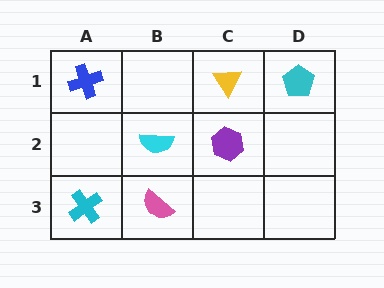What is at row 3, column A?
A cyan cross.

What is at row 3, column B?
A pink semicircle.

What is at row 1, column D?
A cyan pentagon.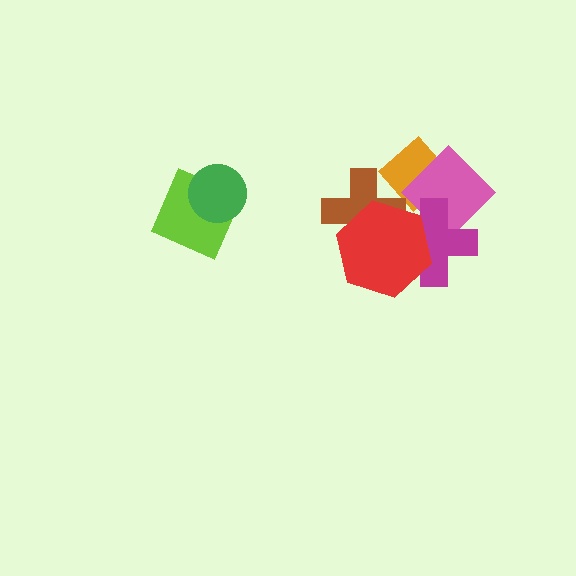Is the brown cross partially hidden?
Yes, it is partially covered by another shape.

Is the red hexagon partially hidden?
No, no other shape covers it.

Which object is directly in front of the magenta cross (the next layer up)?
The brown cross is directly in front of the magenta cross.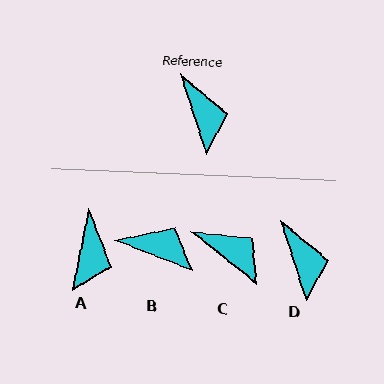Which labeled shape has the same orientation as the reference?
D.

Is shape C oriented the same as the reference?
No, it is off by about 34 degrees.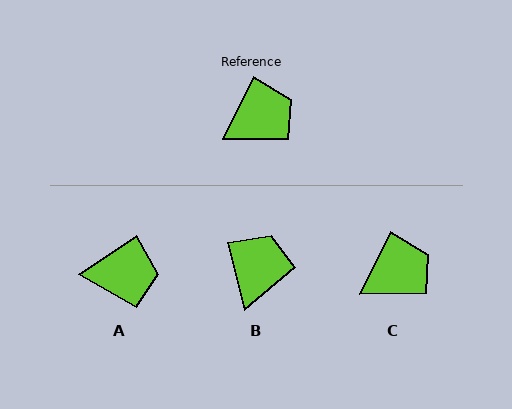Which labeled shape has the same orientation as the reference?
C.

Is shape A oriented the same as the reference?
No, it is off by about 29 degrees.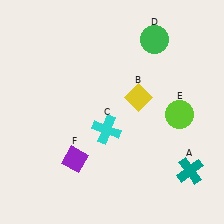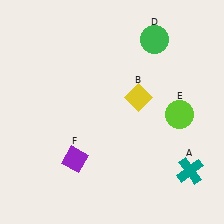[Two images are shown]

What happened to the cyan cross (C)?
The cyan cross (C) was removed in Image 2. It was in the bottom-left area of Image 1.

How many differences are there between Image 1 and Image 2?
There is 1 difference between the two images.